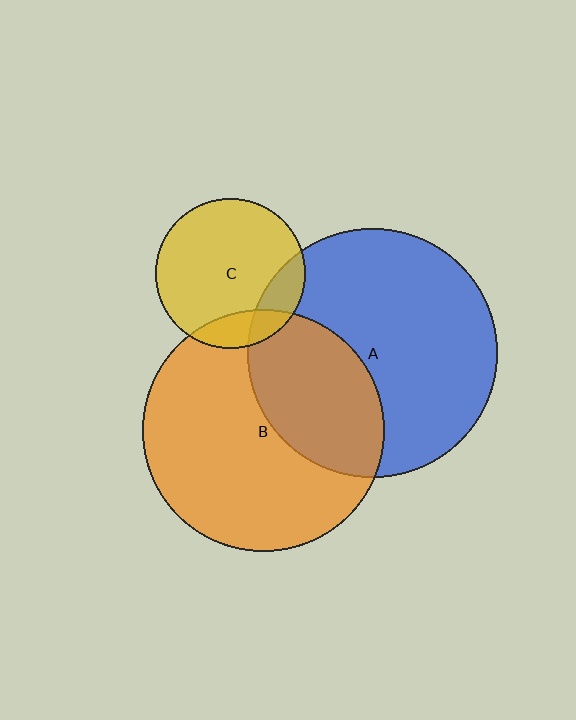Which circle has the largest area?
Circle A (blue).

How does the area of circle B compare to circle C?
Approximately 2.6 times.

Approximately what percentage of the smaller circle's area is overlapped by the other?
Approximately 15%.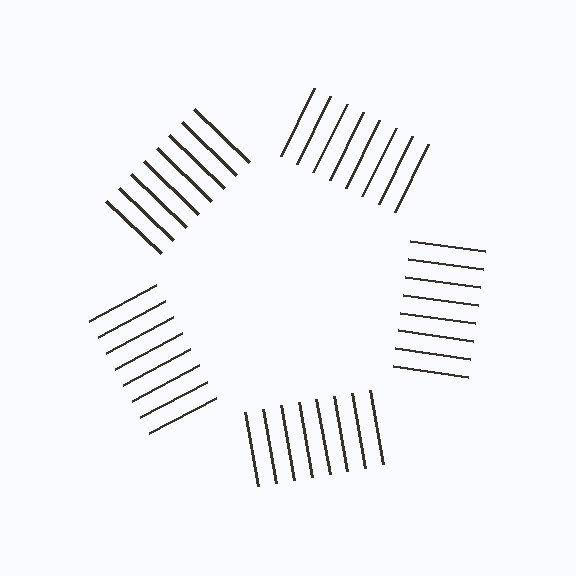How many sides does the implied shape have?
5 sides — the line-ends trace a pentagon.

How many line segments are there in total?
40 — 8 along each of the 5 edges.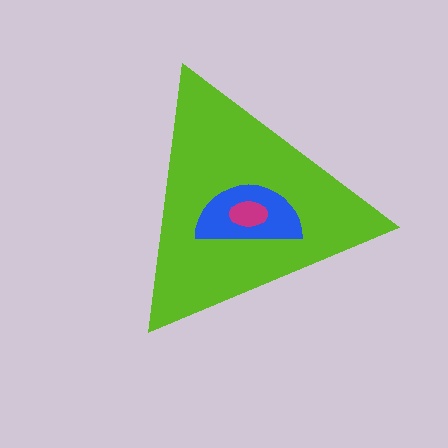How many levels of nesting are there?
3.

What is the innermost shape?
The magenta ellipse.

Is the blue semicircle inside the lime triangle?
Yes.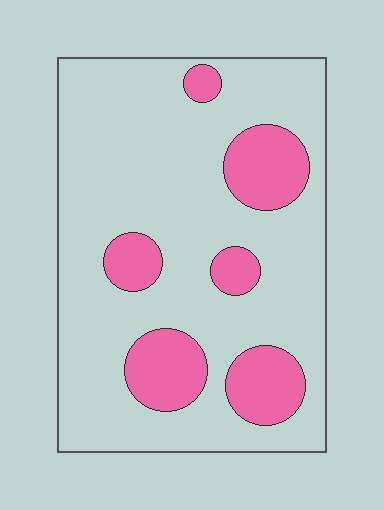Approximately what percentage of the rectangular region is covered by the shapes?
Approximately 20%.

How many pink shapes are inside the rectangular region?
6.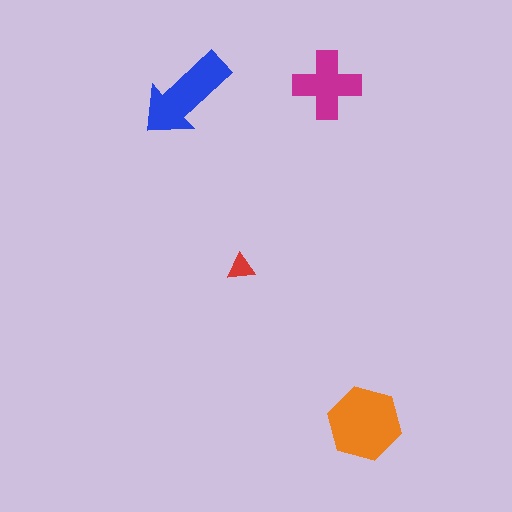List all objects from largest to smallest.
The orange hexagon, the blue arrow, the magenta cross, the red triangle.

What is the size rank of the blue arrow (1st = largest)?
2nd.